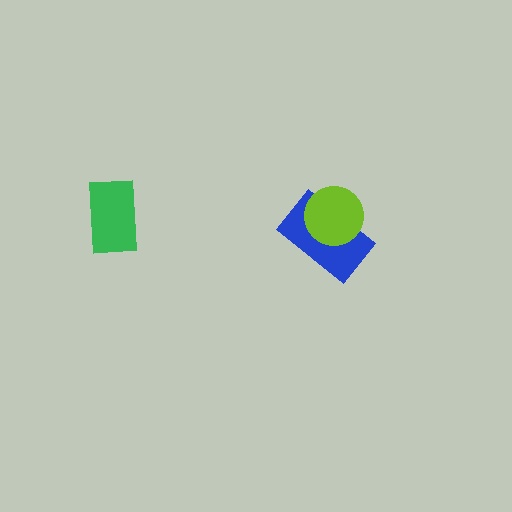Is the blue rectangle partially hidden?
Yes, it is partially covered by another shape.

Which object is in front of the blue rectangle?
The lime circle is in front of the blue rectangle.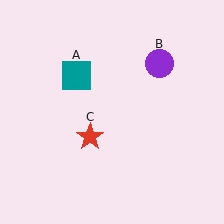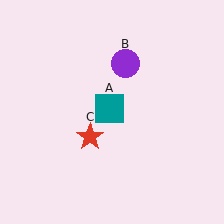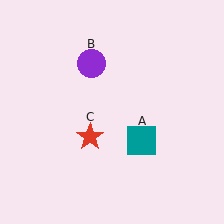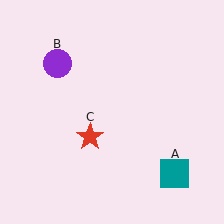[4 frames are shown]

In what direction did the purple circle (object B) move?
The purple circle (object B) moved left.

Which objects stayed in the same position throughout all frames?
Red star (object C) remained stationary.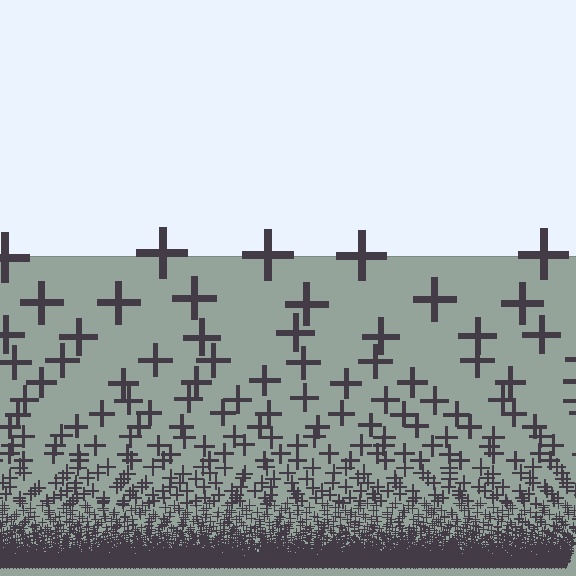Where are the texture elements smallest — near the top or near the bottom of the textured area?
Near the bottom.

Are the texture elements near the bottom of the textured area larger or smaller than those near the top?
Smaller. The gradient is inverted — elements near the bottom are smaller and denser.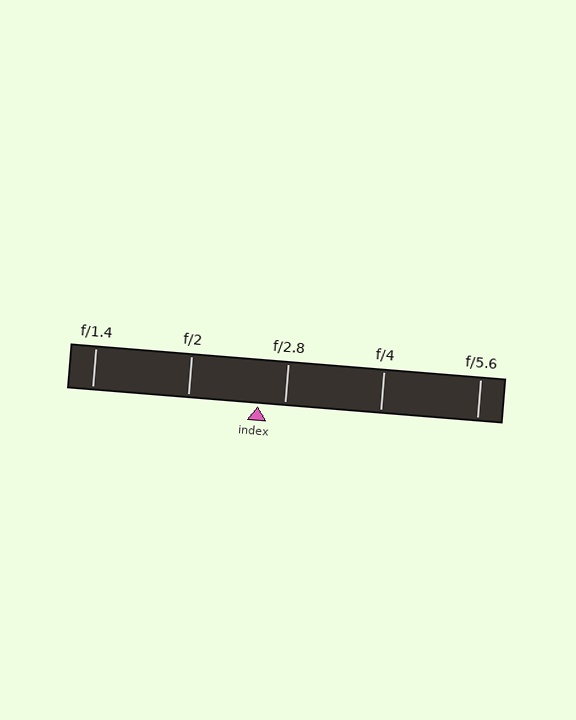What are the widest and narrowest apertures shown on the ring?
The widest aperture shown is f/1.4 and the narrowest is f/5.6.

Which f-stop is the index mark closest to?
The index mark is closest to f/2.8.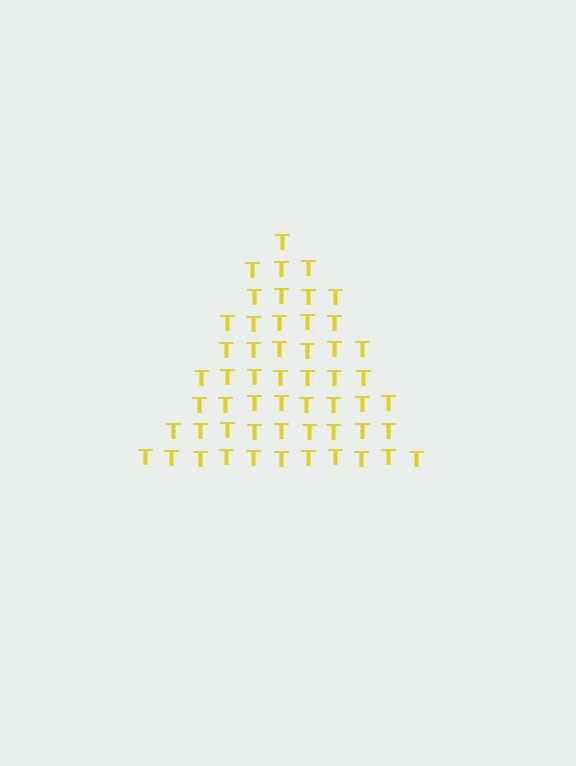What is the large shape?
The large shape is a triangle.